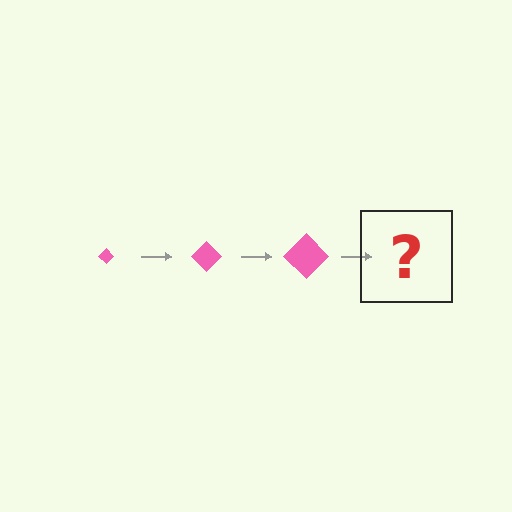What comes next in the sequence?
The next element should be a pink diamond, larger than the previous one.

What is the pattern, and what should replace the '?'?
The pattern is that the diamond gets progressively larger each step. The '?' should be a pink diamond, larger than the previous one.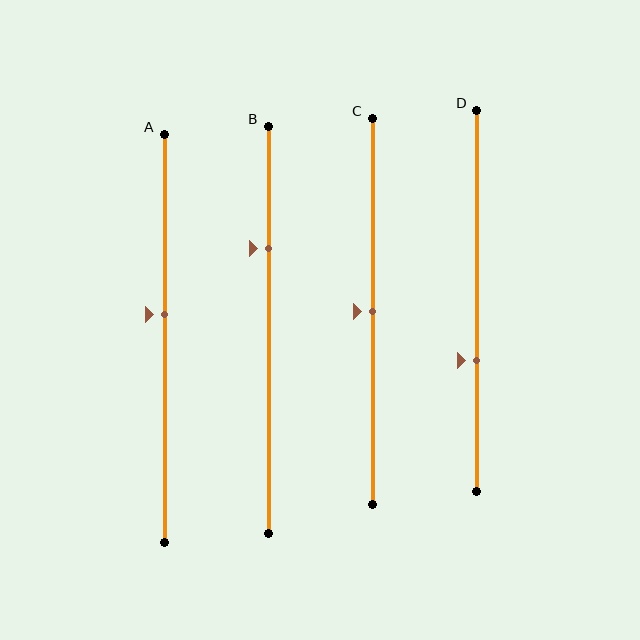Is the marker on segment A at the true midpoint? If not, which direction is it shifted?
No, the marker on segment A is shifted upward by about 6% of the segment length.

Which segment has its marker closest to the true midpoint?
Segment C has its marker closest to the true midpoint.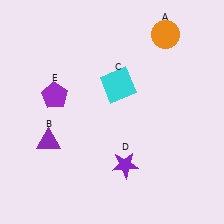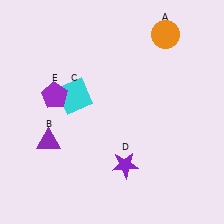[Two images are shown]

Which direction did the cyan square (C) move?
The cyan square (C) moved left.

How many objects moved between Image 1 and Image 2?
1 object moved between the two images.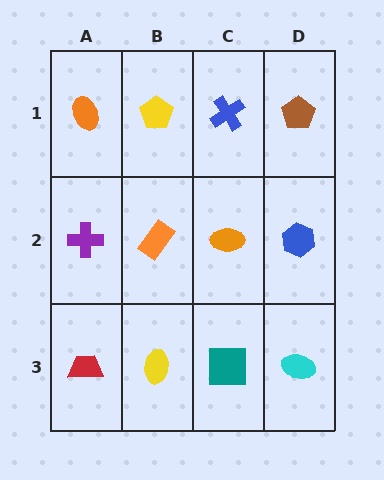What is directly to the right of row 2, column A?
An orange rectangle.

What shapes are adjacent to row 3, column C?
An orange ellipse (row 2, column C), a yellow ellipse (row 3, column B), a cyan ellipse (row 3, column D).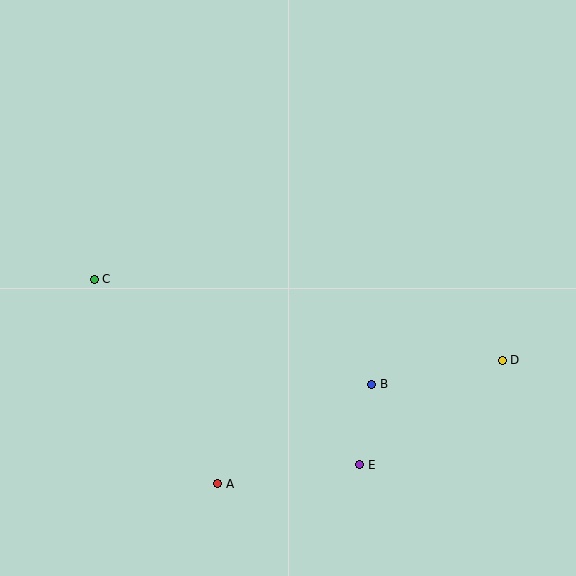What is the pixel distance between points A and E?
The distance between A and E is 143 pixels.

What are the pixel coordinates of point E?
Point E is at (360, 465).